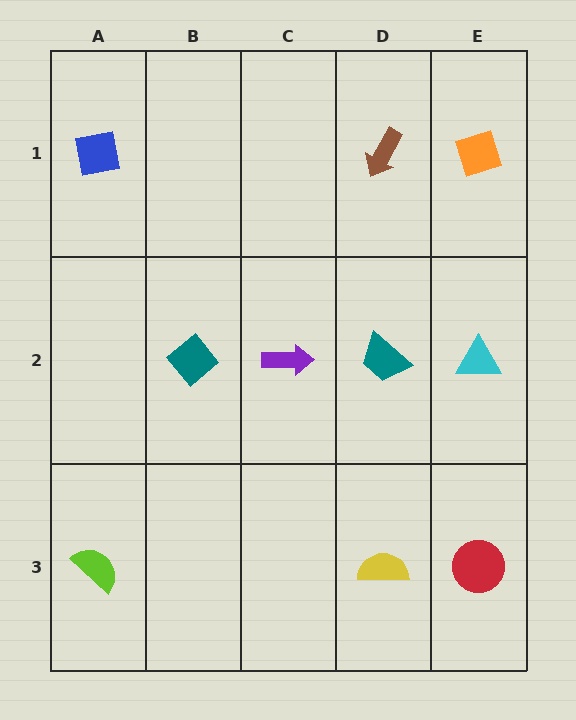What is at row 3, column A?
A lime semicircle.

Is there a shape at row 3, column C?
No, that cell is empty.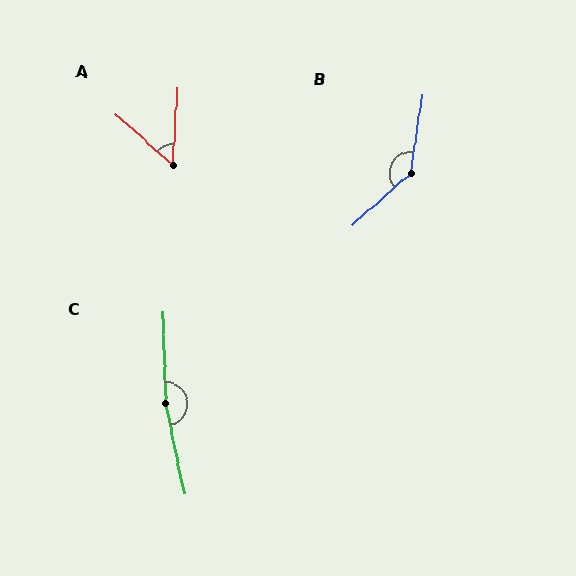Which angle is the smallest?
A, at approximately 52 degrees.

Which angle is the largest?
C, at approximately 170 degrees.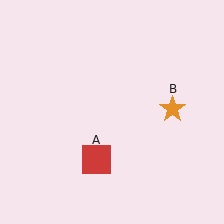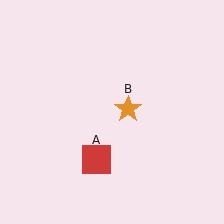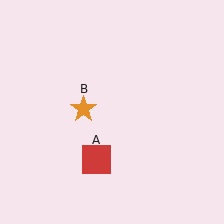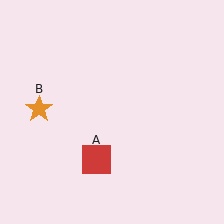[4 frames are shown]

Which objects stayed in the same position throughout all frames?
Red square (object A) remained stationary.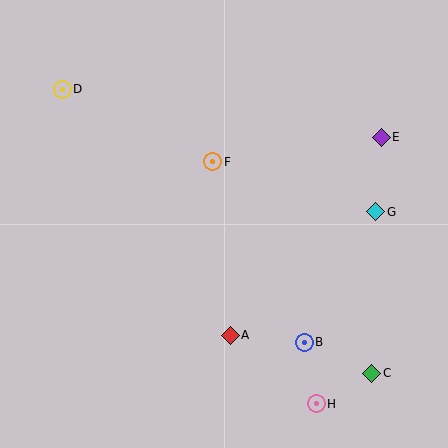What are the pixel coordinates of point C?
Point C is at (372, 373).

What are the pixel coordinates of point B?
Point B is at (304, 342).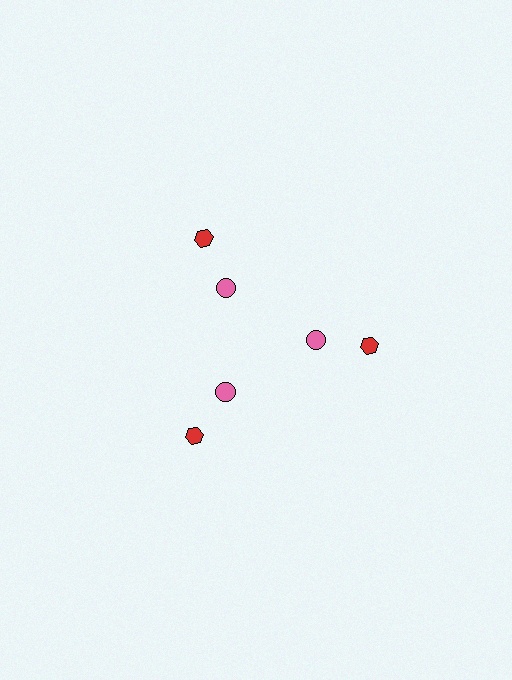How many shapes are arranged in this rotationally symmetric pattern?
There are 6 shapes, arranged in 3 groups of 2.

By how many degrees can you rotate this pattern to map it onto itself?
The pattern maps onto itself every 120 degrees of rotation.